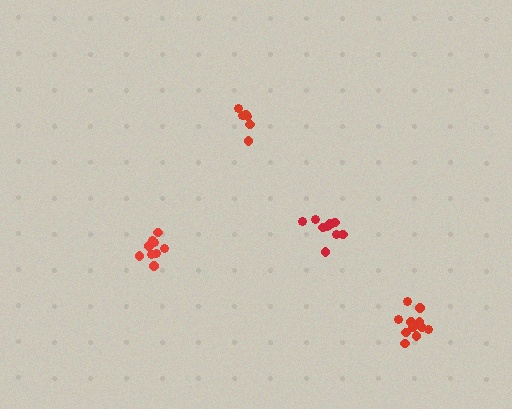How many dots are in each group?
Group 1: 9 dots, Group 2: 10 dots, Group 3: 11 dots, Group 4: 6 dots (36 total).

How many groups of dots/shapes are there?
There are 4 groups.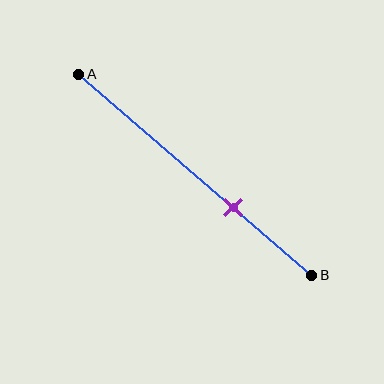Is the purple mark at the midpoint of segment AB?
No, the mark is at about 65% from A, not at the 50% midpoint.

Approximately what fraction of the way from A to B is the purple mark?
The purple mark is approximately 65% of the way from A to B.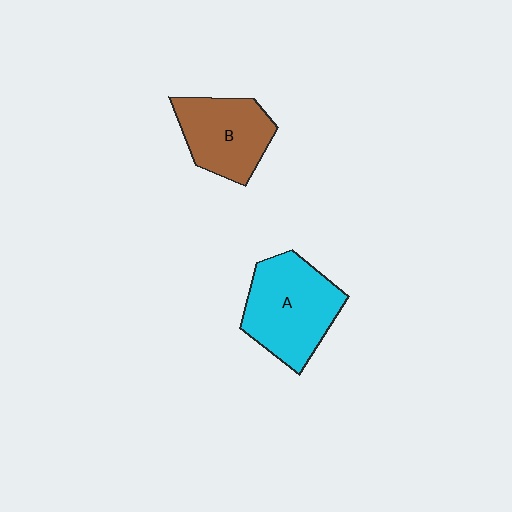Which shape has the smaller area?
Shape B (brown).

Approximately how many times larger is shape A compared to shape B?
Approximately 1.3 times.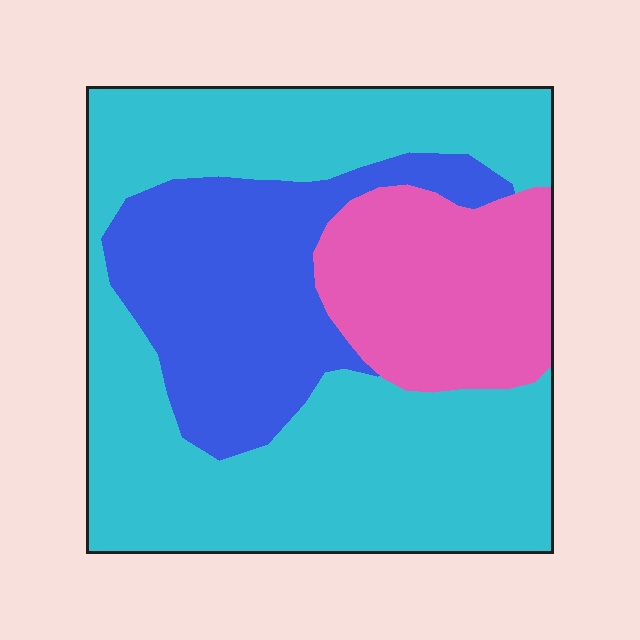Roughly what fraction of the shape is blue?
Blue takes up about one quarter (1/4) of the shape.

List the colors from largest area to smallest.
From largest to smallest: cyan, blue, pink.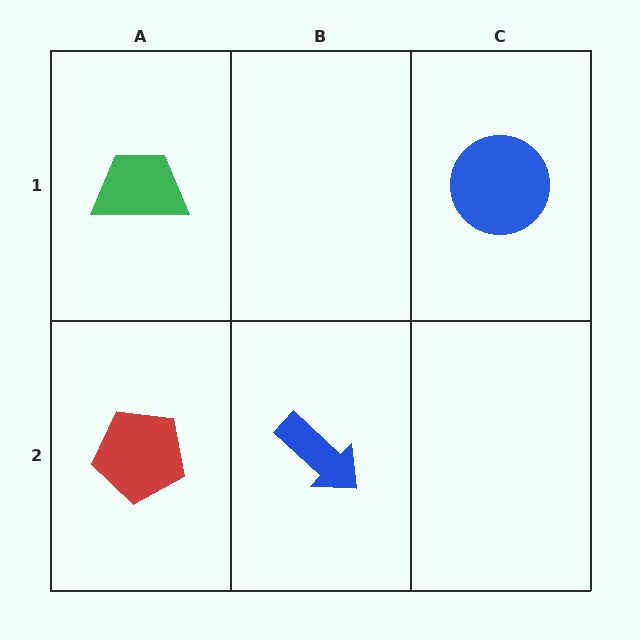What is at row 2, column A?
A red pentagon.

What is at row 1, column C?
A blue circle.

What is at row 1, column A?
A green trapezoid.